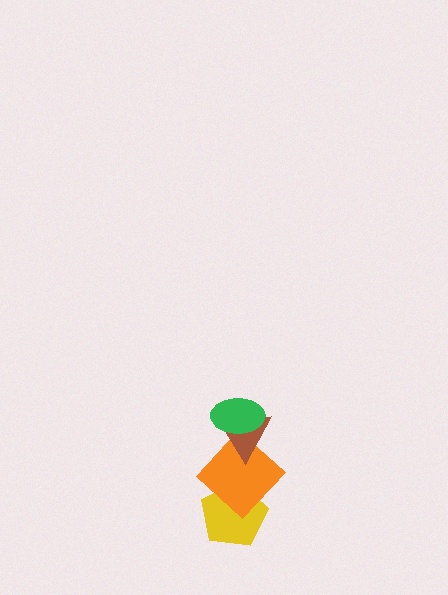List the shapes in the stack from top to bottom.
From top to bottom: the green ellipse, the brown triangle, the orange diamond, the yellow pentagon.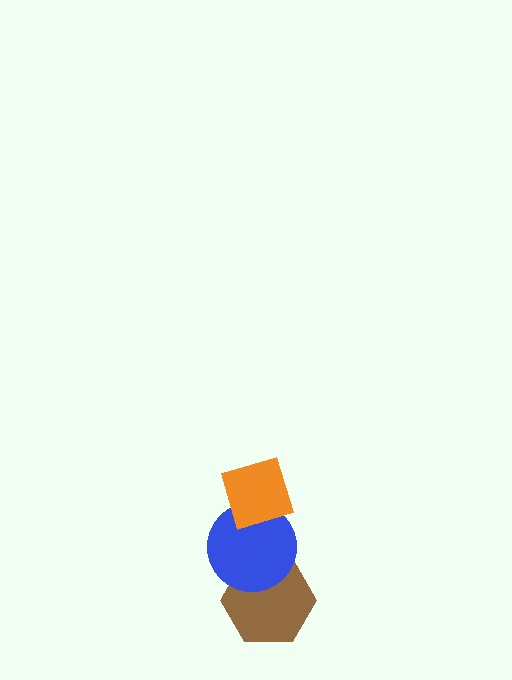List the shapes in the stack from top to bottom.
From top to bottom: the orange diamond, the blue circle, the brown hexagon.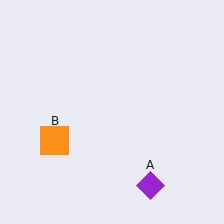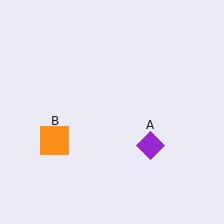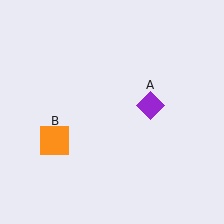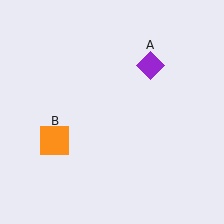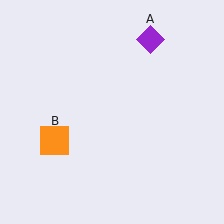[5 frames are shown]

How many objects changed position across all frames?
1 object changed position: purple diamond (object A).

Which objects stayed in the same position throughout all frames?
Orange square (object B) remained stationary.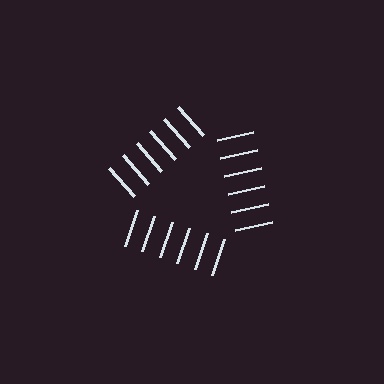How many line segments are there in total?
18 — 6 along each of the 3 edges.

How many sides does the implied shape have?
3 sides — the line-ends trace a triangle.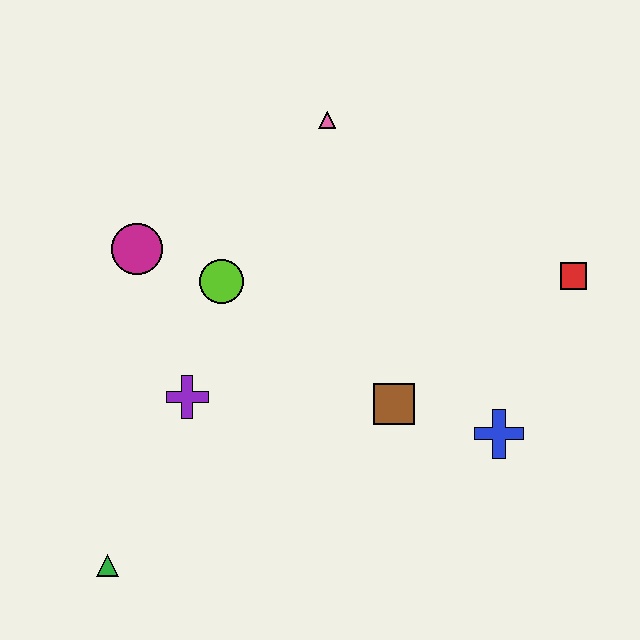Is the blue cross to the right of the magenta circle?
Yes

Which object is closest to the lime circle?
The magenta circle is closest to the lime circle.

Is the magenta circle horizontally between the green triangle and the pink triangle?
Yes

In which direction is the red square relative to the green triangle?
The red square is to the right of the green triangle.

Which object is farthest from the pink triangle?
The green triangle is farthest from the pink triangle.